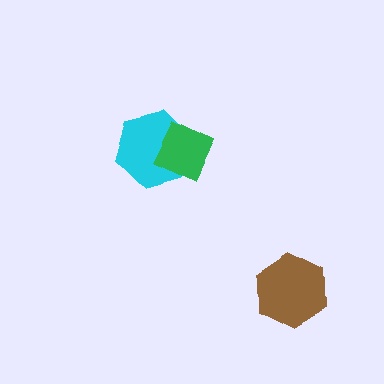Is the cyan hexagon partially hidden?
Yes, it is partially covered by another shape.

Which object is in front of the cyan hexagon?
The green diamond is in front of the cyan hexagon.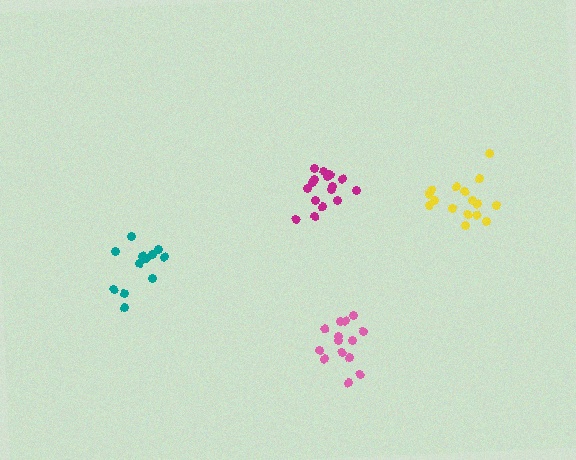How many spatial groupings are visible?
There are 4 spatial groupings.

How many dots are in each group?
Group 1: 14 dots, Group 2: 16 dots, Group 3: 12 dots, Group 4: 16 dots (58 total).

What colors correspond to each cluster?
The clusters are colored: pink, yellow, teal, magenta.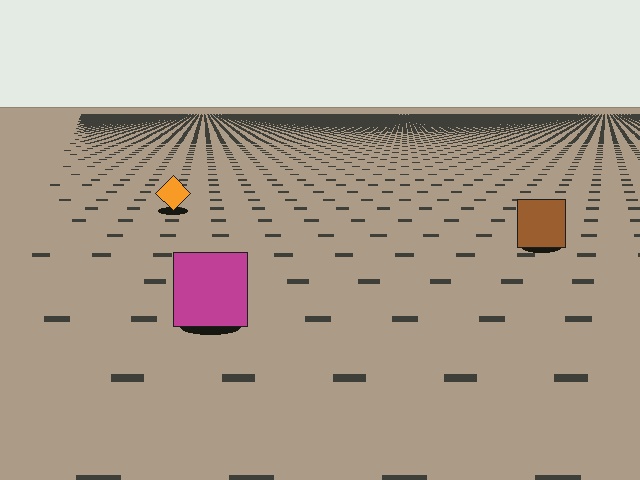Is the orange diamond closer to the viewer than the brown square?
No. The brown square is closer — you can tell from the texture gradient: the ground texture is coarser near it.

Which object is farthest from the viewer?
The orange diamond is farthest from the viewer. It appears smaller and the ground texture around it is denser.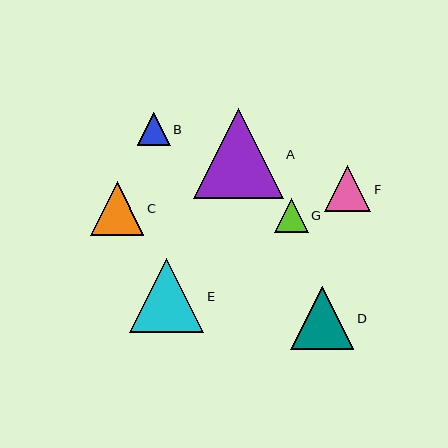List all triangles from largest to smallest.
From largest to smallest: A, E, D, C, F, G, B.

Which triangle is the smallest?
Triangle B is the smallest with a size of approximately 33 pixels.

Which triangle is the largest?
Triangle A is the largest with a size of approximately 90 pixels.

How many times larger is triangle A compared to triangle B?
Triangle A is approximately 2.7 times the size of triangle B.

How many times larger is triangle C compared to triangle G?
Triangle C is approximately 1.6 times the size of triangle G.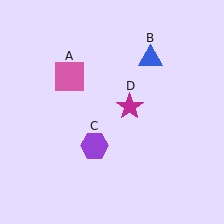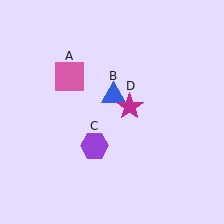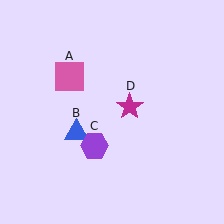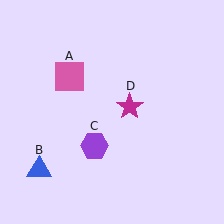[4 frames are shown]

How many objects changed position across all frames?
1 object changed position: blue triangle (object B).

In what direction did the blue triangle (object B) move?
The blue triangle (object B) moved down and to the left.